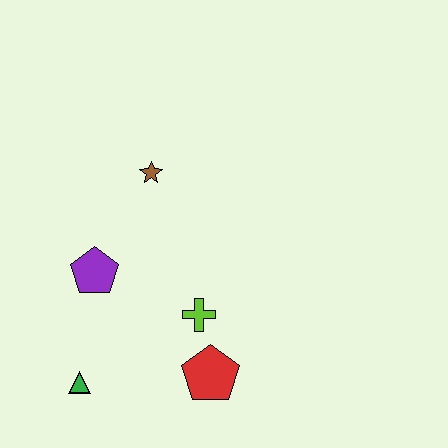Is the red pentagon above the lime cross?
No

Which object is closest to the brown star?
The purple pentagon is closest to the brown star.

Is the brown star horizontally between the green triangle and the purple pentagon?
No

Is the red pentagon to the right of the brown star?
Yes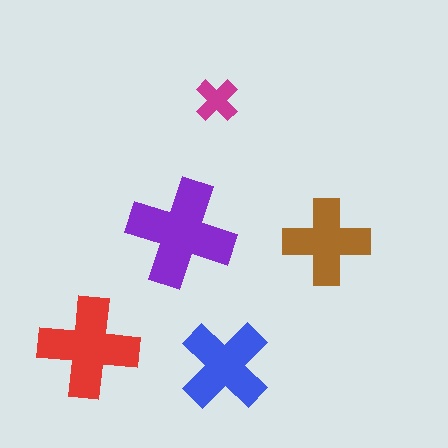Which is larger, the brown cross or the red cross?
The red one.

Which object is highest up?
The magenta cross is topmost.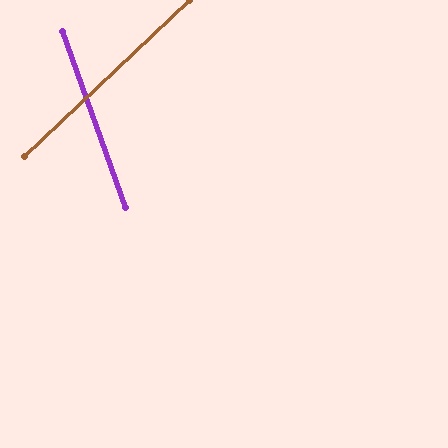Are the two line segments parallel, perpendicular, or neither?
Neither parallel nor perpendicular — they differ by about 66°.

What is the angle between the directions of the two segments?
Approximately 66 degrees.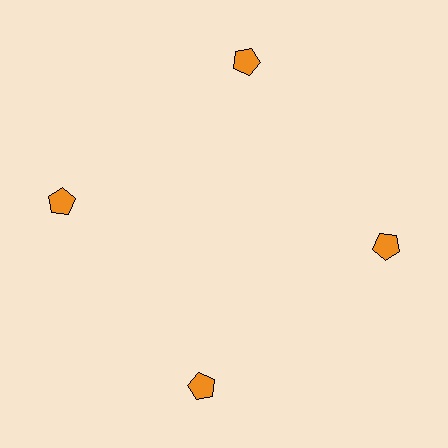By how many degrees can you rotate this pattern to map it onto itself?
The pattern maps onto itself every 90 degrees of rotation.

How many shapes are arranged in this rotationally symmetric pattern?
There are 4 shapes, arranged in 4 groups of 1.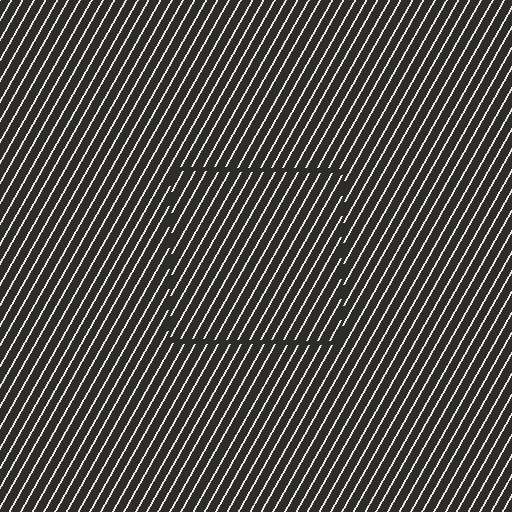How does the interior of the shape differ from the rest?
The interior of the shape contains the same grating, shifted by half a period — the contour is defined by the phase discontinuity where line-ends from the inner and outer gratings abut.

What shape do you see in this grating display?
An illusory square. The interior of the shape contains the same grating, shifted by half a period — the contour is defined by the phase discontinuity where line-ends from the inner and outer gratings abut.